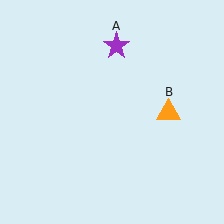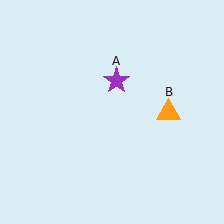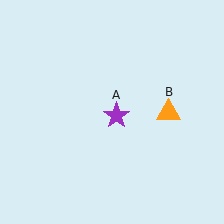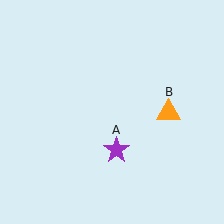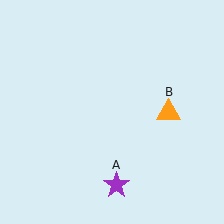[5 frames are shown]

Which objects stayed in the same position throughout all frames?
Orange triangle (object B) remained stationary.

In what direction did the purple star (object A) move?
The purple star (object A) moved down.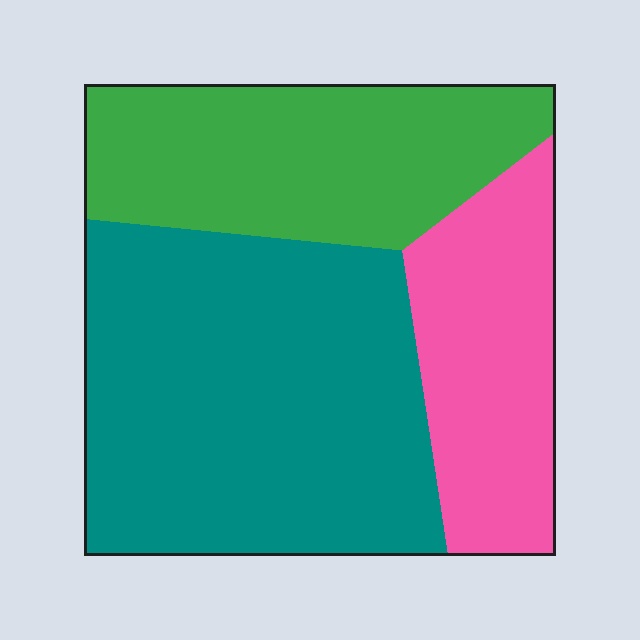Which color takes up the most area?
Teal, at roughly 50%.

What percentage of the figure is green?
Green covers about 30% of the figure.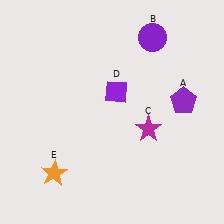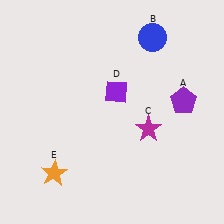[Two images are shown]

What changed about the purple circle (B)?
In Image 1, B is purple. In Image 2, it changed to blue.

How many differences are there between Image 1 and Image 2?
There is 1 difference between the two images.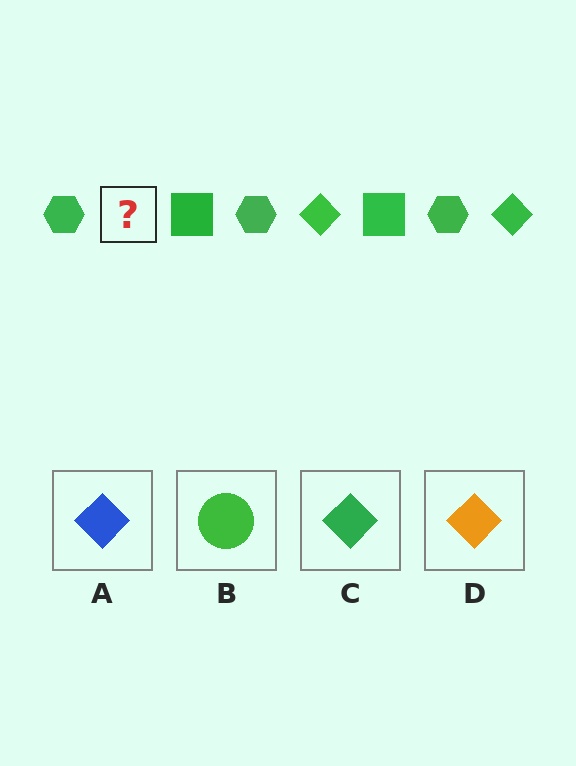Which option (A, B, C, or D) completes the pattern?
C.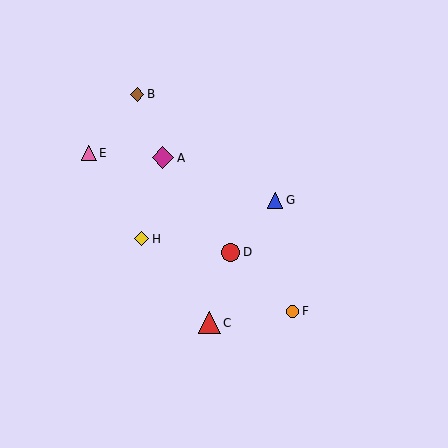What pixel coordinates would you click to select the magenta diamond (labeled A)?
Click at (163, 158) to select the magenta diamond A.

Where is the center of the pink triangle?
The center of the pink triangle is at (89, 153).